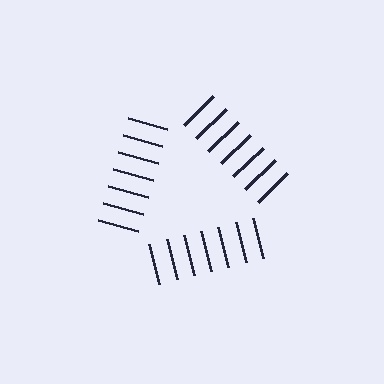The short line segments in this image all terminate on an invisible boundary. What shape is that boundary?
An illusory triangle — the line segments terminate on its edges but no continuous stroke is drawn.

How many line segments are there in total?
21 — 7 along each of the 3 edges.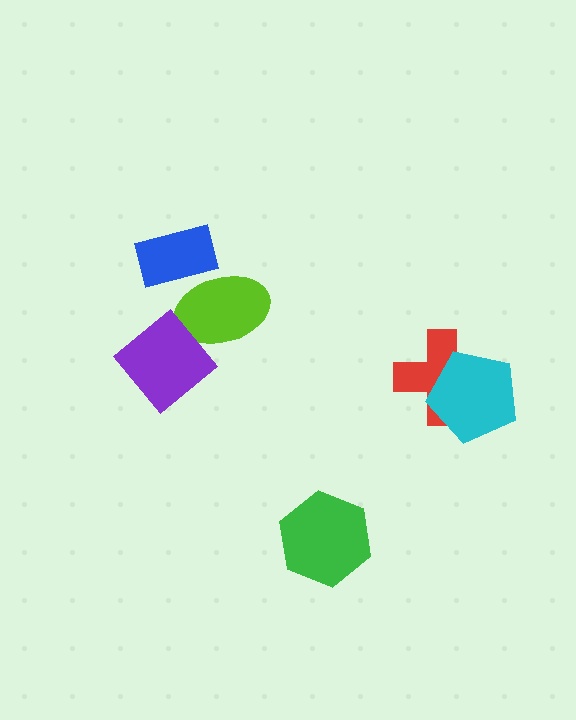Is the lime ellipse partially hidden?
Yes, it is partially covered by another shape.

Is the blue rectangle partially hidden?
Yes, it is partially covered by another shape.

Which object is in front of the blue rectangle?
The lime ellipse is in front of the blue rectangle.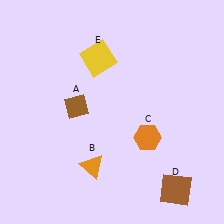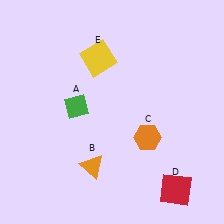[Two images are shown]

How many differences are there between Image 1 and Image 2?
There are 2 differences between the two images.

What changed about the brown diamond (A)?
In Image 1, A is brown. In Image 2, it changed to green.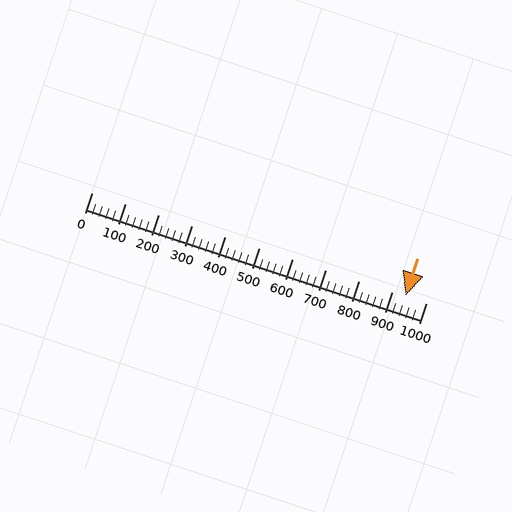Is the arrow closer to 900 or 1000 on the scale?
The arrow is closer to 900.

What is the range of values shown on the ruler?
The ruler shows values from 0 to 1000.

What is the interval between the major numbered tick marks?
The major tick marks are spaced 100 units apart.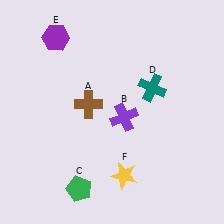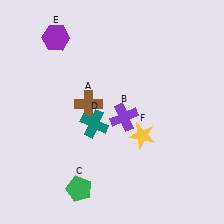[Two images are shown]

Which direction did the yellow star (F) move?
The yellow star (F) moved up.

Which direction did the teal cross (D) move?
The teal cross (D) moved left.